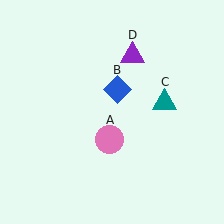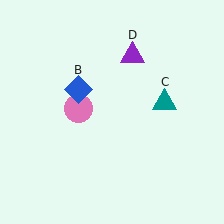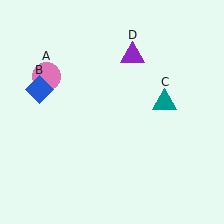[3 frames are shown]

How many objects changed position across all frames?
2 objects changed position: pink circle (object A), blue diamond (object B).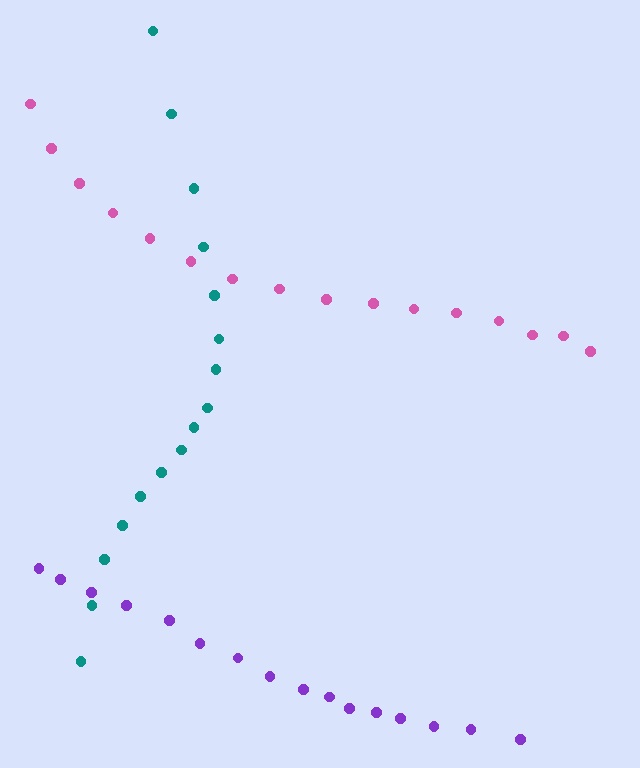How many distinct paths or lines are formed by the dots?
There are 3 distinct paths.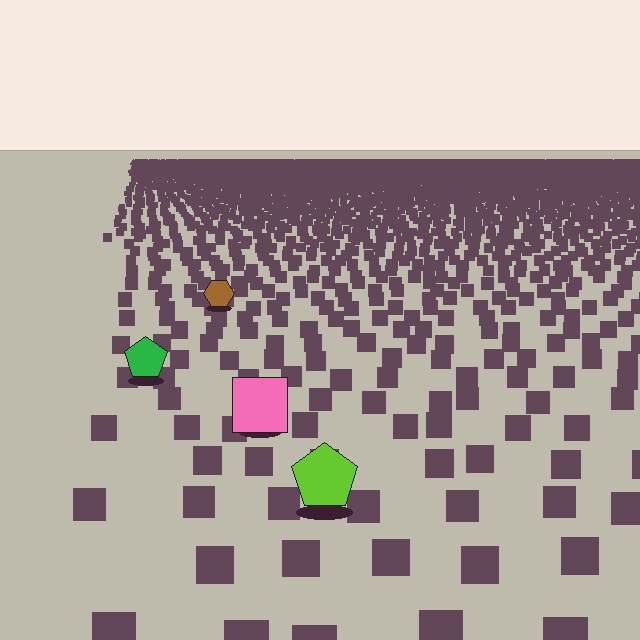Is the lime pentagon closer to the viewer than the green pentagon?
Yes. The lime pentagon is closer — you can tell from the texture gradient: the ground texture is coarser near it.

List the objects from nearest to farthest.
From nearest to farthest: the lime pentagon, the pink square, the green pentagon, the brown hexagon.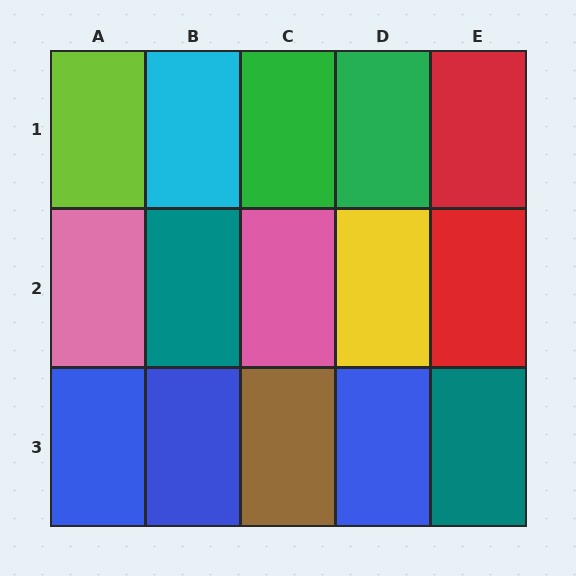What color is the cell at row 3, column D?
Blue.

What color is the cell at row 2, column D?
Yellow.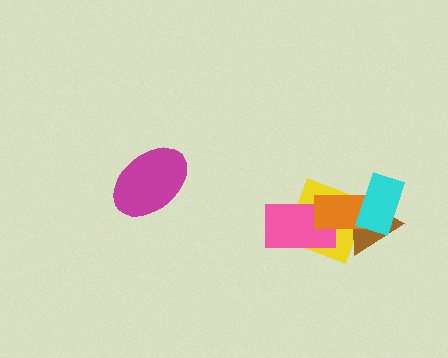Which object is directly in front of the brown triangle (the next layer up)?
The orange rectangle is directly in front of the brown triangle.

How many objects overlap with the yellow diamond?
4 objects overlap with the yellow diamond.